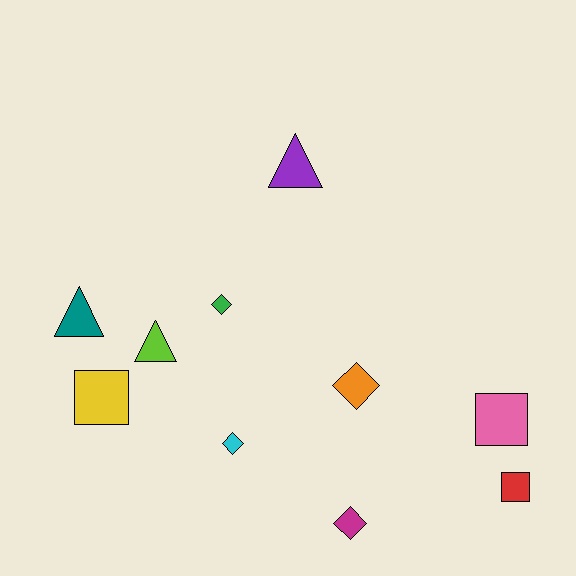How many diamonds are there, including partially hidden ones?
There are 4 diamonds.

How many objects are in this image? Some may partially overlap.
There are 10 objects.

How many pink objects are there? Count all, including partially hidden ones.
There is 1 pink object.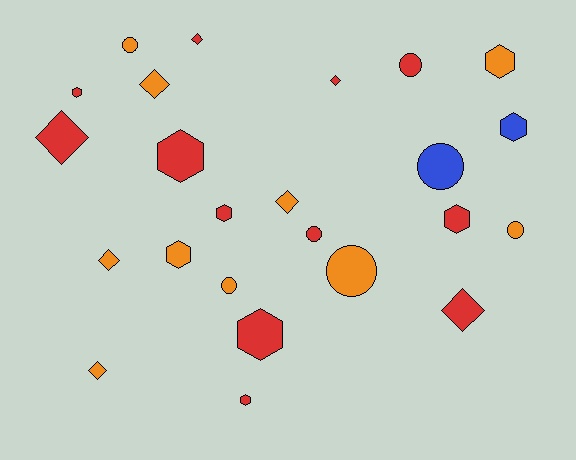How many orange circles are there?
There are 4 orange circles.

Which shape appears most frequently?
Hexagon, with 9 objects.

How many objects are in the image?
There are 24 objects.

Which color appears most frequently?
Red, with 12 objects.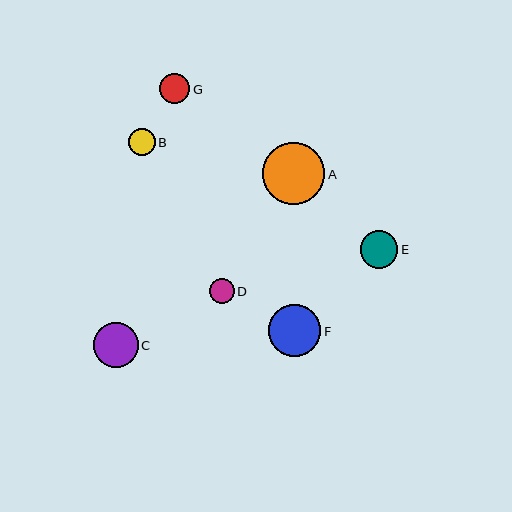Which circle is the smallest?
Circle D is the smallest with a size of approximately 25 pixels.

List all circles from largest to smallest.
From largest to smallest: A, F, C, E, G, B, D.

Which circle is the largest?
Circle A is the largest with a size of approximately 62 pixels.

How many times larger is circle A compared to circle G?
Circle A is approximately 2.1 times the size of circle G.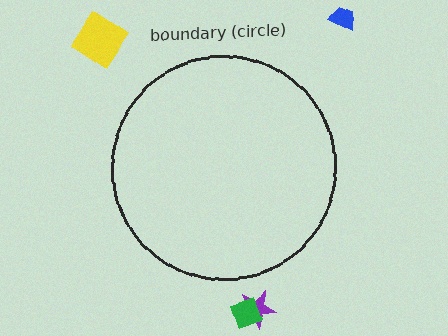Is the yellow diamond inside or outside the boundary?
Outside.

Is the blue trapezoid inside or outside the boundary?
Outside.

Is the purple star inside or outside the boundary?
Outside.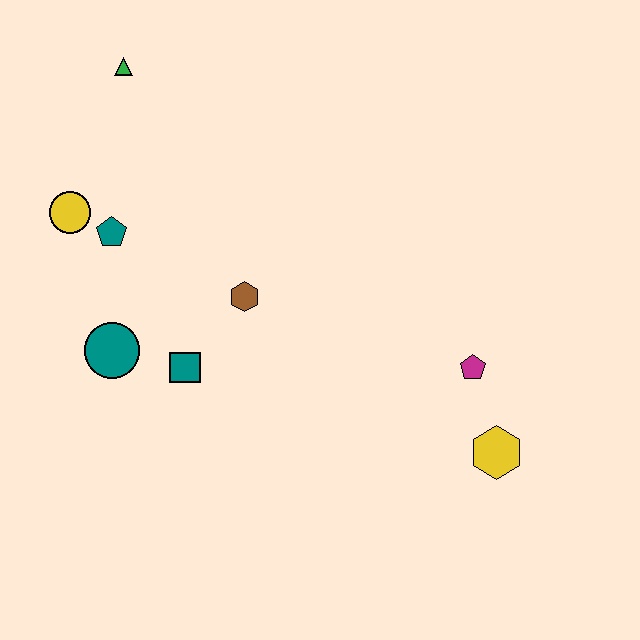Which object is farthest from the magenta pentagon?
The green triangle is farthest from the magenta pentagon.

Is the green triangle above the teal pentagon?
Yes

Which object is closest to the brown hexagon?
The teal square is closest to the brown hexagon.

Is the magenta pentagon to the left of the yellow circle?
No